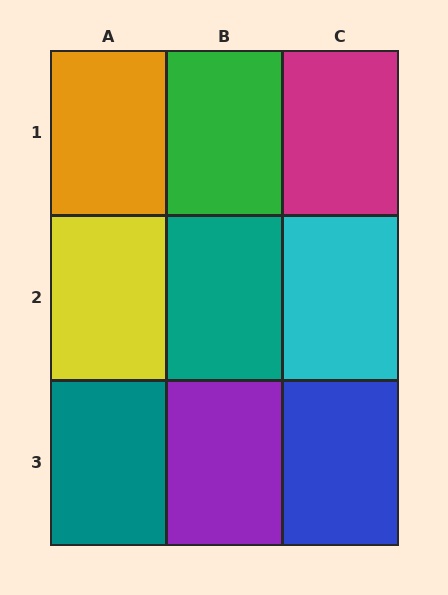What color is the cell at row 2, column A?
Yellow.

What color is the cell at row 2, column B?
Teal.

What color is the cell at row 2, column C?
Cyan.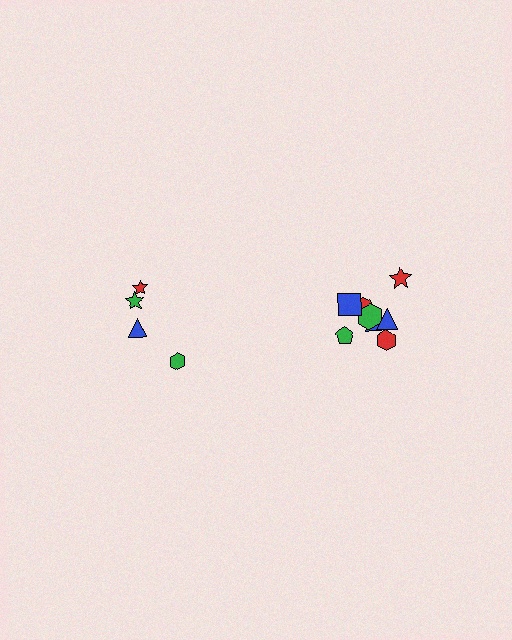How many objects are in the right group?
There are 8 objects.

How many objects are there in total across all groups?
There are 12 objects.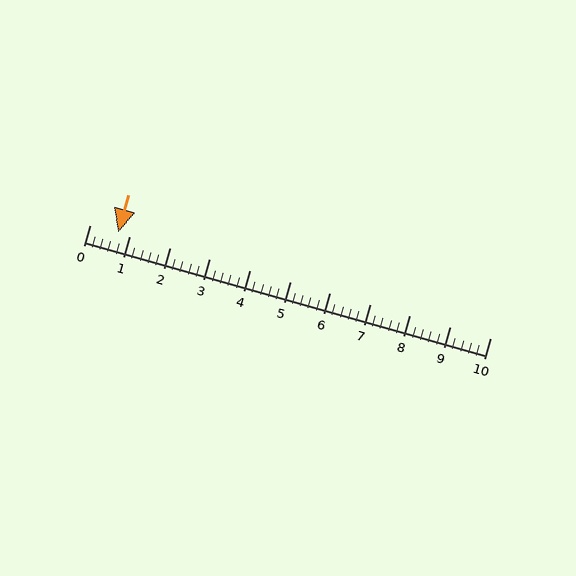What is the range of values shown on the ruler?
The ruler shows values from 0 to 10.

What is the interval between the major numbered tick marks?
The major tick marks are spaced 1 units apart.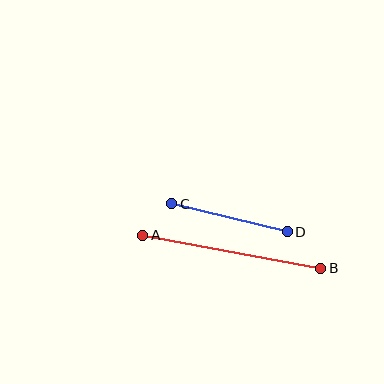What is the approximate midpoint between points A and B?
The midpoint is at approximately (232, 252) pixels.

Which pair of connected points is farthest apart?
Points A and B are farthest apart.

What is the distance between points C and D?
The distance is approximately 119 pixels.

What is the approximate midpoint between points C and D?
The midpoint is at approximately (229, 218) pixels.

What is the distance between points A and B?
The distance is approximately 181 pixels.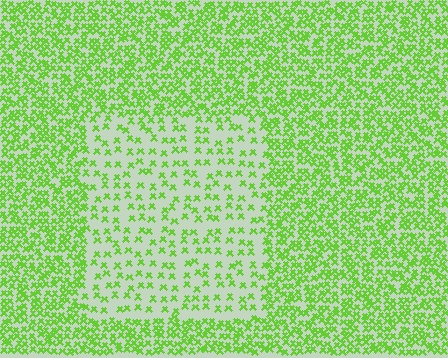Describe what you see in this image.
The image contains small lime elements arranged at two different densities. A rectangle-shaped region is visible where the elements are less densely packed than the surrounding area.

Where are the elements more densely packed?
The elements are more densely packed outside the rectangle boundary.